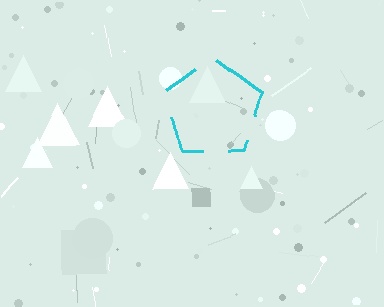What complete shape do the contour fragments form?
The contour fragments form a pentagon.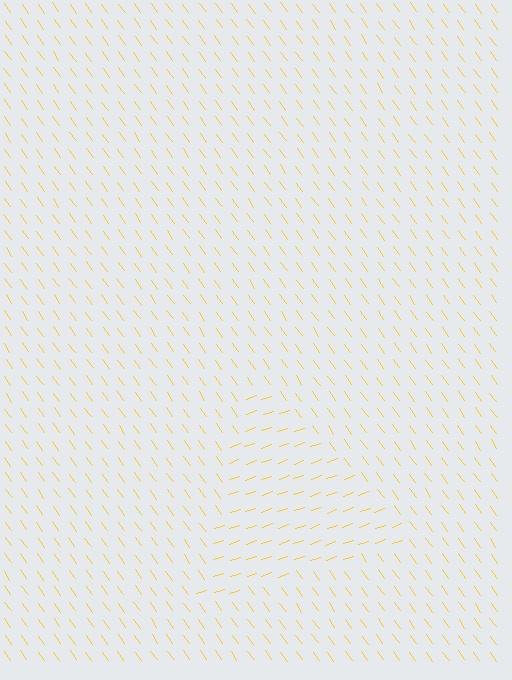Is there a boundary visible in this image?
Yes, there is a texture boundary formed by a change in line orientation.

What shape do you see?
I see a triangle.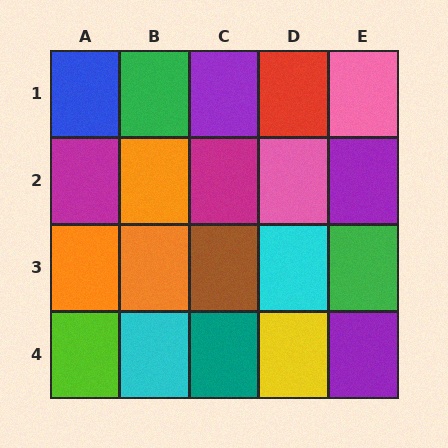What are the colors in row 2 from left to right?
Magenta, orange, magenta, pink, purple.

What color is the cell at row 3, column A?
Orange.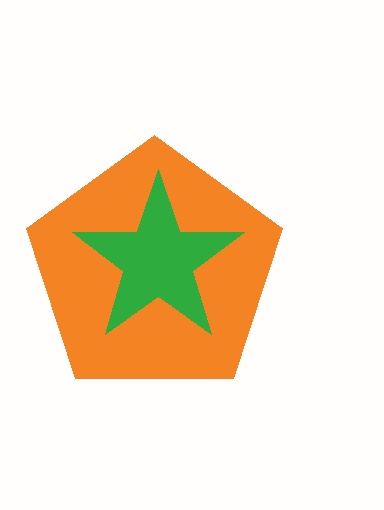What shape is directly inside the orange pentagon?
The green star.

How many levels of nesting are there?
2.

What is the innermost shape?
The green star.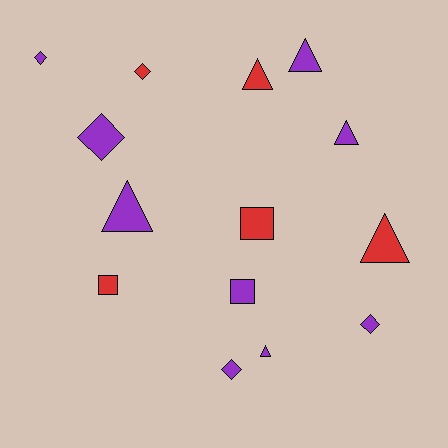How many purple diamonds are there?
There are 4 purple diamonds.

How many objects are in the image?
There are 14 objects.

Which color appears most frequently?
Purple, with 9 objects.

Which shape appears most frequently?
Triangle, with 6 objects.